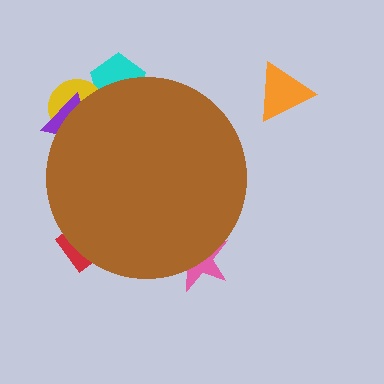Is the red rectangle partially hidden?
Yes, the red rectangle is partially hidden behind the brown circle.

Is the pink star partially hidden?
Yes, the pink star is partially hidden behind the brown circle.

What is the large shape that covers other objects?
A brown circle.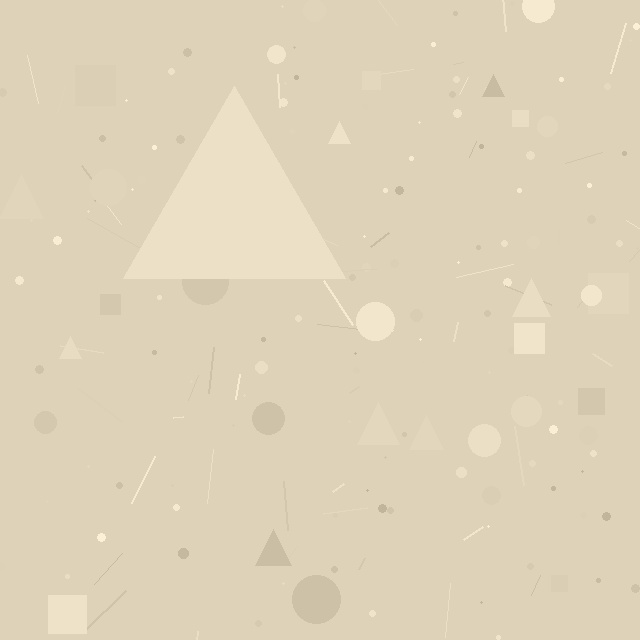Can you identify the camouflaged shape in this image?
The camouflaged shape is a triangle.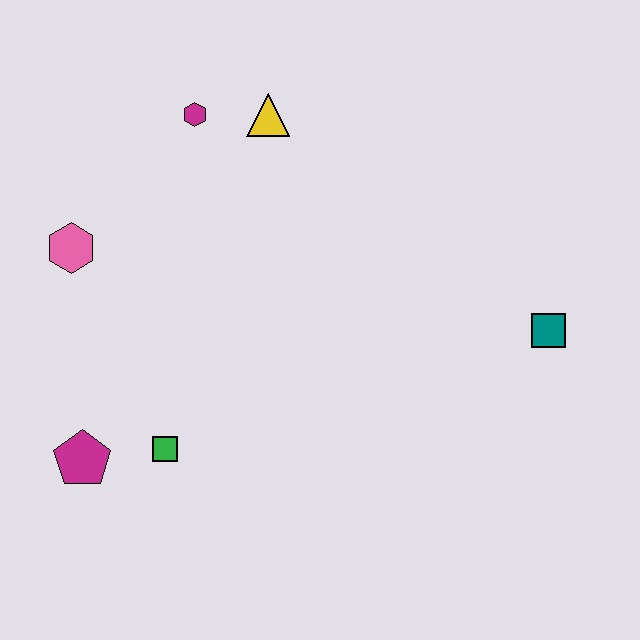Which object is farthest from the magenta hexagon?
The teal square is farthest from the magenta hexagon.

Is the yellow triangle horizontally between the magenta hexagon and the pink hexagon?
No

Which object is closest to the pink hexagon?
The magenta hexagon is closest to the pink hexagon.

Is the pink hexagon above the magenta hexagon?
No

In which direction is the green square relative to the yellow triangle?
The green square is below the yellow triangle.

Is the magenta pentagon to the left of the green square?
Yes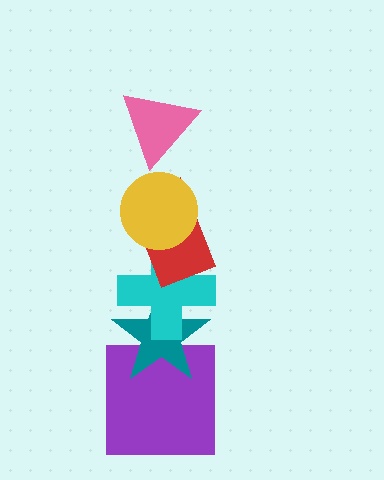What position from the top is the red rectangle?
The red rectangle is 3rd from the top.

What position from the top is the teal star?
The teal star is 5th from the top.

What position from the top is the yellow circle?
The yellow circle is 2nd from the top.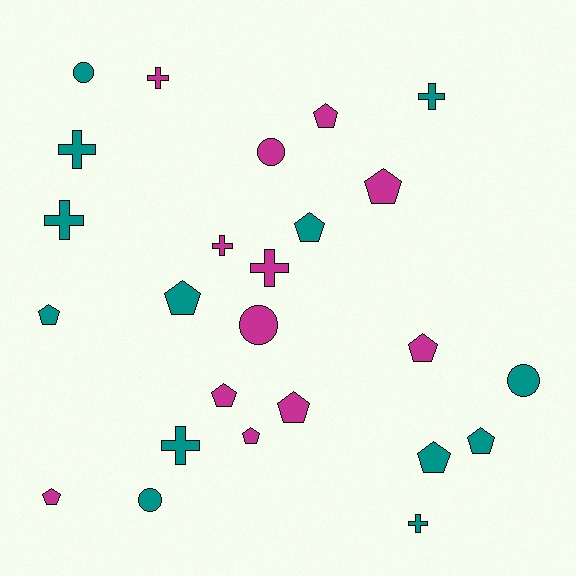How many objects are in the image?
There are 25 objects.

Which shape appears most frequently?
Pentagon, with 12 objects.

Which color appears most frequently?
Teal, with 13 objects.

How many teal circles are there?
There are 3 teal circles.